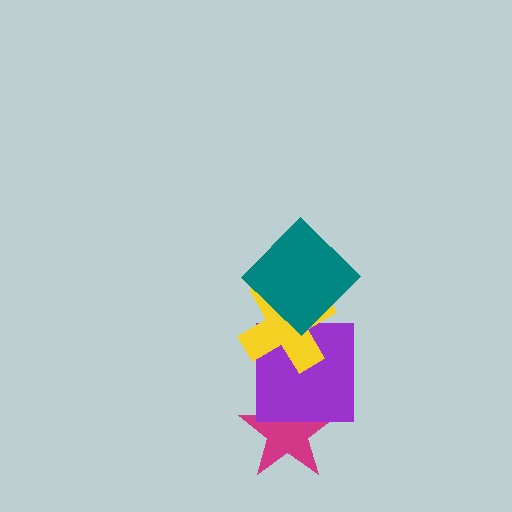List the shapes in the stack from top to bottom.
From top to bottom: the teal diamond, the yellow cross, the purple square, the magenta star.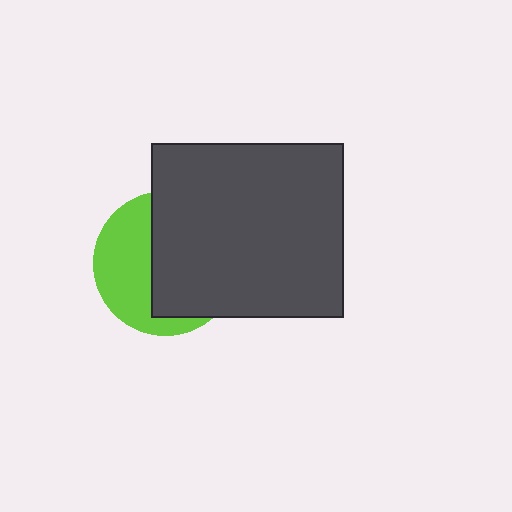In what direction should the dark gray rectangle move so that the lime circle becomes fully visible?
The dark gray rectangle should move right. That is the shortest direction to clear the overlap and leave the lime circle fully visible.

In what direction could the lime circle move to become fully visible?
The lime circle could move left. That would shift it out from behind the dark gray rectangle entirely.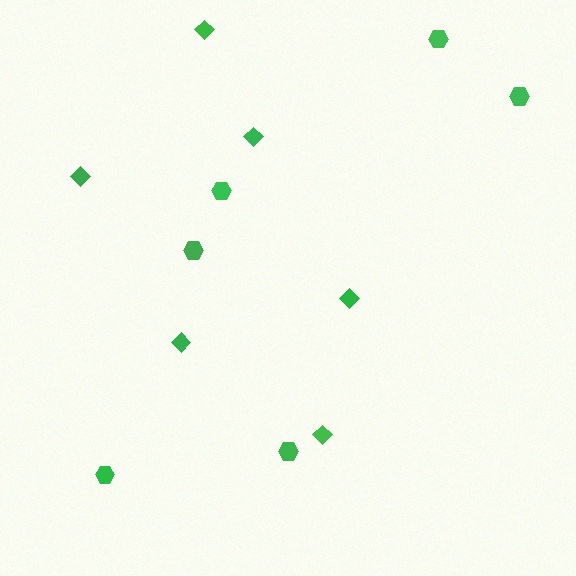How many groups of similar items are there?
There are 2 groups: one group of hexagons (6) and one group of diamonds (6).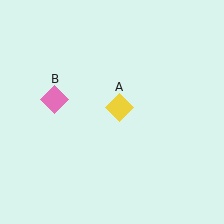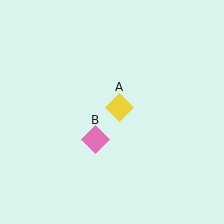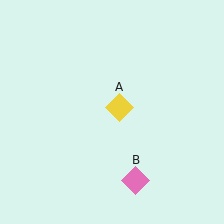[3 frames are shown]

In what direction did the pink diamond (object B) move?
The pink diamond (object B) moved down and to the right.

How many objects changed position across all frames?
1 object changed position: pink diamond (object B).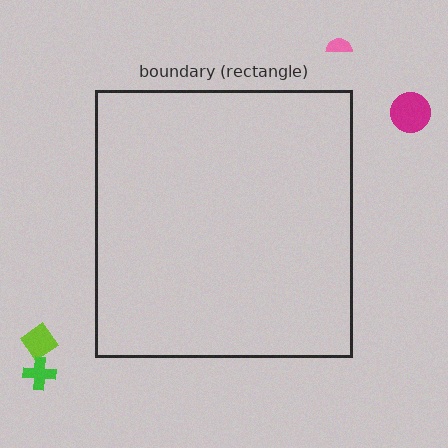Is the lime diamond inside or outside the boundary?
Outside.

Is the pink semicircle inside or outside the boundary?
Outside.